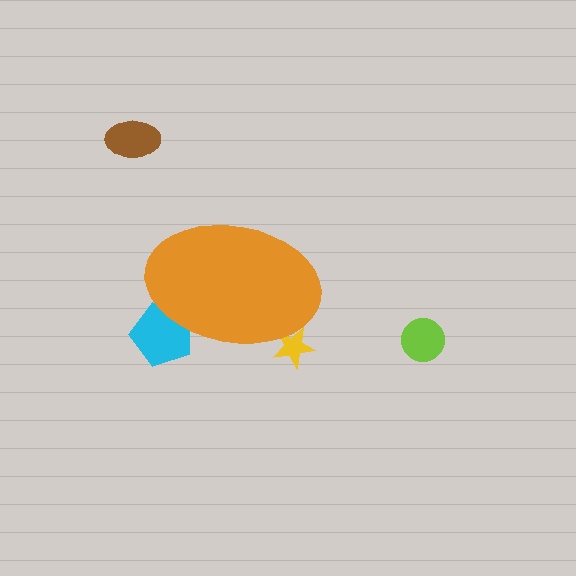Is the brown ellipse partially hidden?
No, the brown ellipse is fully visible.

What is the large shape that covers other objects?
An orange ellipse.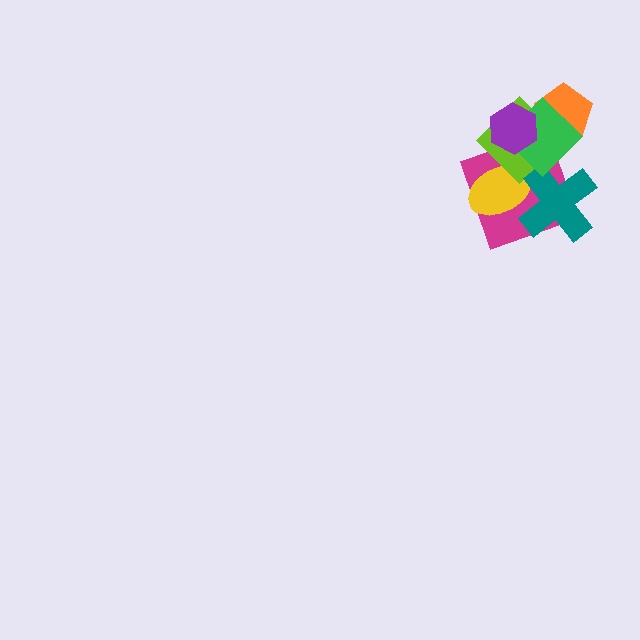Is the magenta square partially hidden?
Yes, it is partially covered by another shape.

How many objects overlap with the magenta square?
5 objects overlap with the magenta square.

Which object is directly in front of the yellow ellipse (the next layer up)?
The lime diamond is directly in front of the yellow ellipse.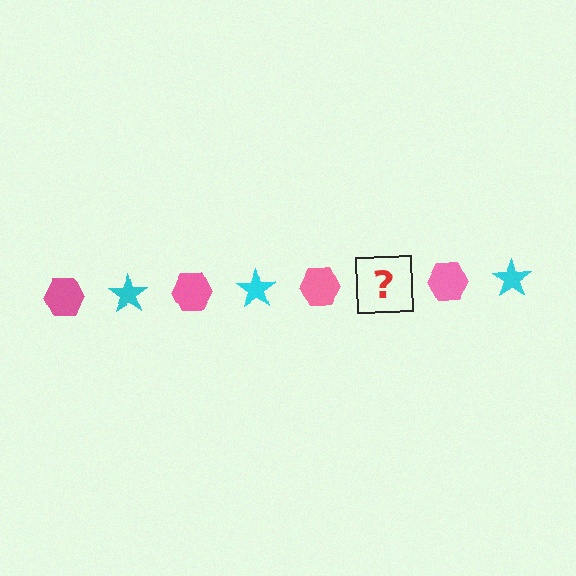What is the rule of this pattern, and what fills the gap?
The rule is that the pattern alternates between pink hexagon and cyan star. The gap should be filled with a cyan star.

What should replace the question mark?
The question mark should be replaced with a cyan star.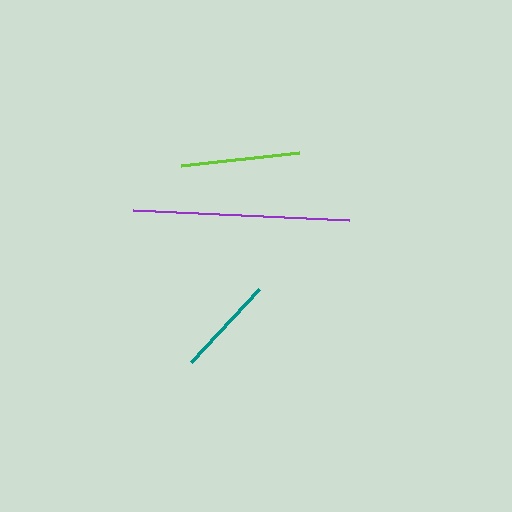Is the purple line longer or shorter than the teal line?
The purple line is longer than the teal line.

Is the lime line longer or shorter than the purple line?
The purple line is longer than the lime line.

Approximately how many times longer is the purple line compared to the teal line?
The purple line is approximately 2.2 times the length of the teal line.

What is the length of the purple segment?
The purple segment is approximately 217 pixels long.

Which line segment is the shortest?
The teal line is the shortest at approximately 99 pixels.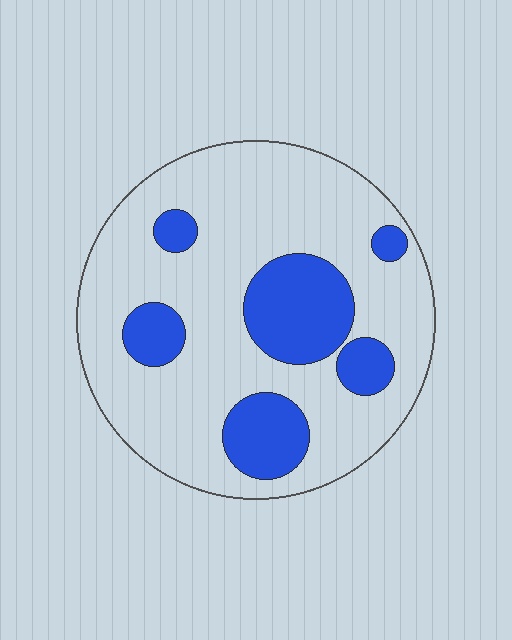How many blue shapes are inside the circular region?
6.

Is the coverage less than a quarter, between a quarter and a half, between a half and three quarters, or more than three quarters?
Less than a quarter.